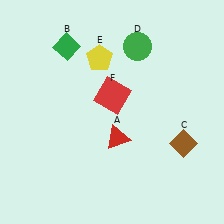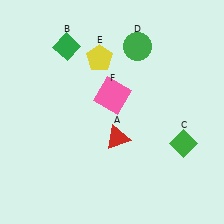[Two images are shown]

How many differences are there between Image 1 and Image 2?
There are 2 differences between the two images.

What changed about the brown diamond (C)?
In Image 1, C is brown. In Image 2, it changed to green.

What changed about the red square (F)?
In Image 1, F is red. In Image 2, it changed to pink.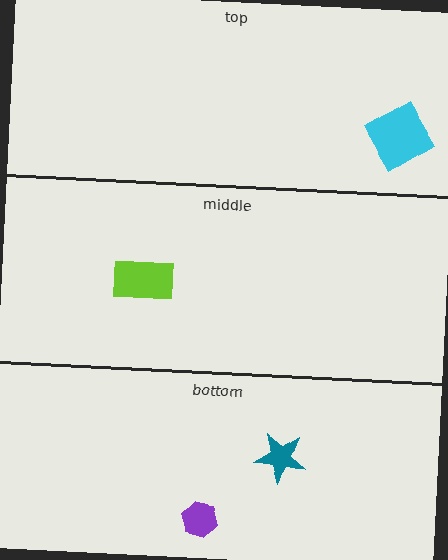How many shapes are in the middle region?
1.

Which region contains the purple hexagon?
The bottom region.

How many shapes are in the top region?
1.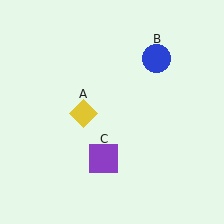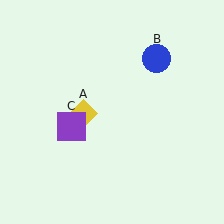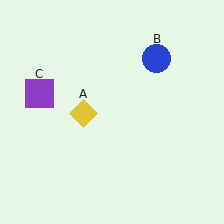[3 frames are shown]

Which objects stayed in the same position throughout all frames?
Yellow diamond (object A) and blue circle (object B) remained stationary.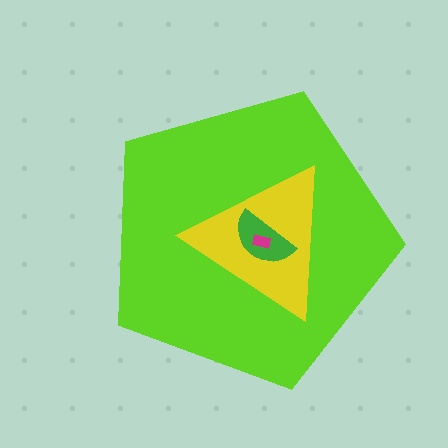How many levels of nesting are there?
4.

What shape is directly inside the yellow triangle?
The green semicircle.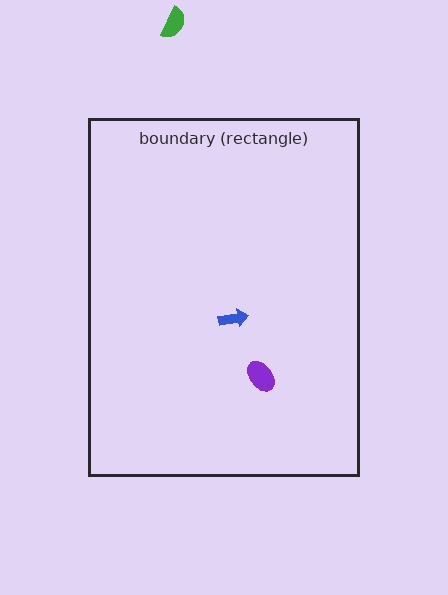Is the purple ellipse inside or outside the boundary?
Inside.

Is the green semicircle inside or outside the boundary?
Outside.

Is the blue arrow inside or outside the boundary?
Inside.